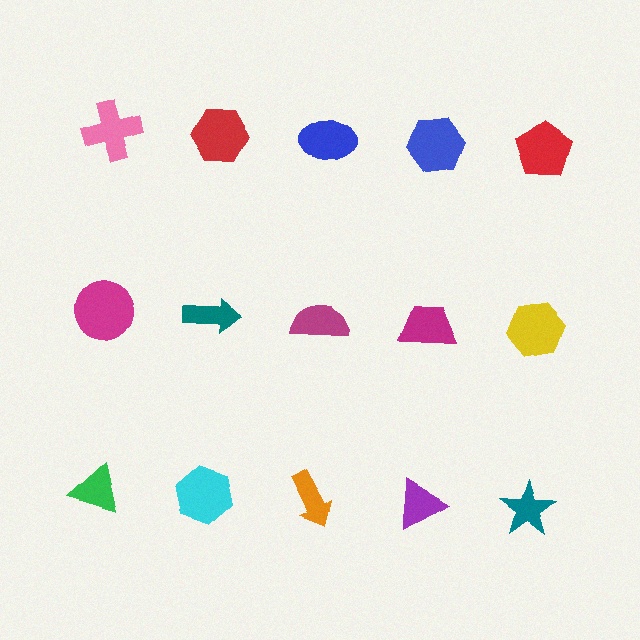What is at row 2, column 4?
A magenta trapezoid.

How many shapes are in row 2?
5 shapes.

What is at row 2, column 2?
A teal arrow.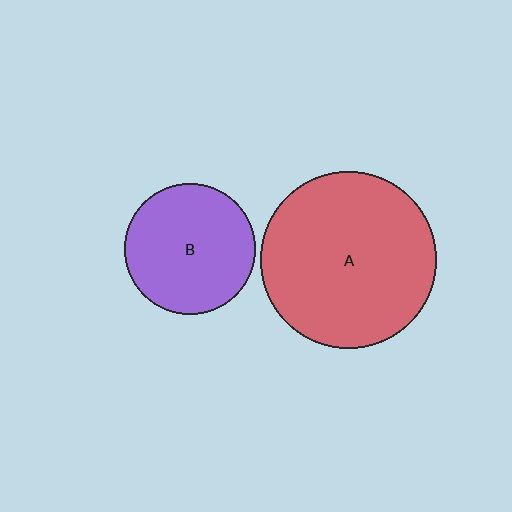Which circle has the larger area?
Circle A (red).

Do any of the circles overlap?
No, none of the circles overlap.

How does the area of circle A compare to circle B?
Approximately 1.8 times.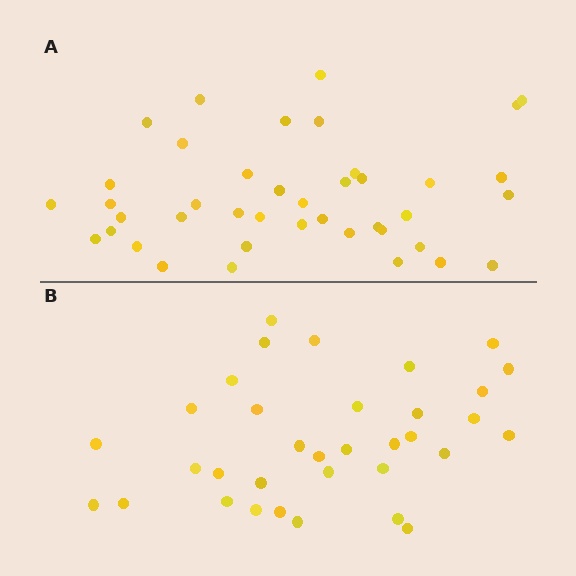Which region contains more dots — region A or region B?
Region A (the top region) has more dots.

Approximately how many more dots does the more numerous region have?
Region A has roughly 8 or so more dots than region B.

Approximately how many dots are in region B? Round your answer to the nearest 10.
About 30 dots. (The exact count is 34, which rounds to 30.)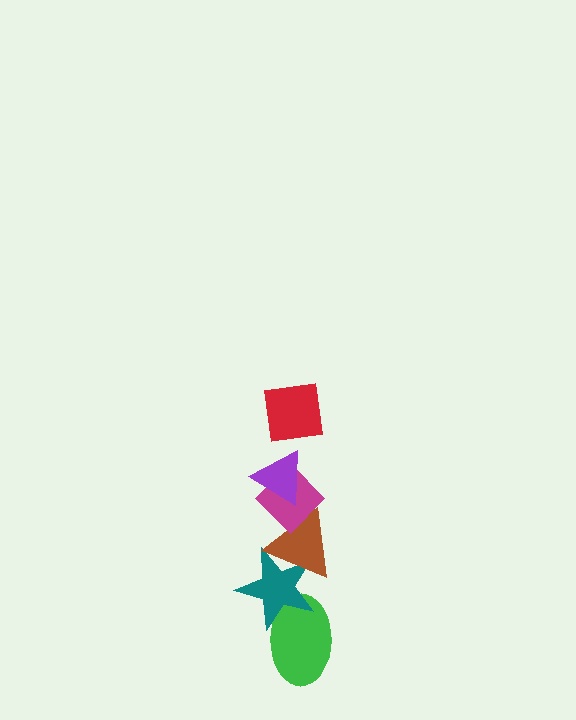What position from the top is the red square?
The red square is 1st from the top.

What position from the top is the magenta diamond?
The magenta diamond is 3rd from the top.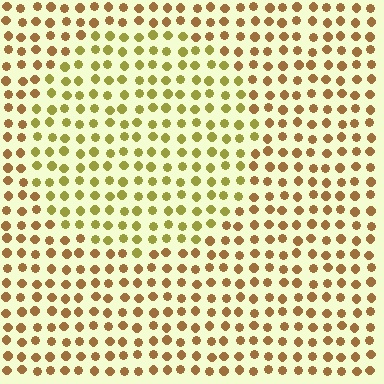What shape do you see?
I see a circle.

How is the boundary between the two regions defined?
The boundary is defined purely by a slight shift in hue (about 32 degrees). Spacing, size, and orientation are identical on both sides.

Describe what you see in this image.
The image is filled with small brown elements in a uniform arrangement. A circle-shaped region is visible where the elements are tinted to a slightly different hue, forming a subtle color boundary.